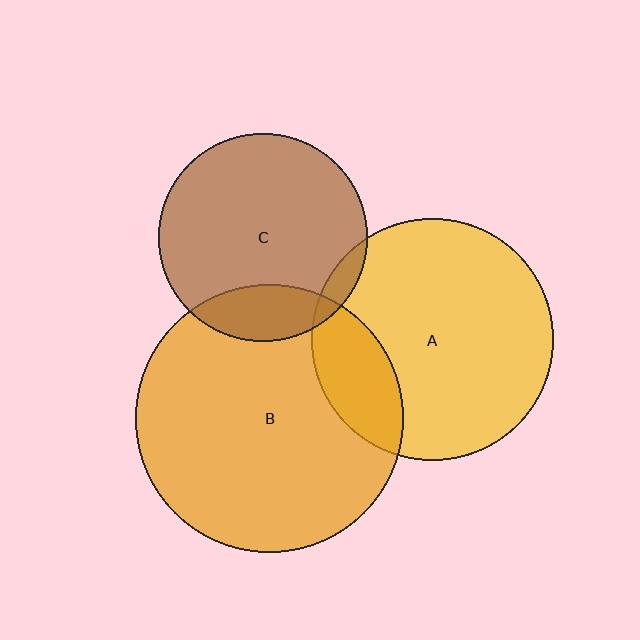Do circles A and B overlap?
Yes.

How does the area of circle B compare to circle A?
Approximately 1.2 times.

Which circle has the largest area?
Circle B (orange).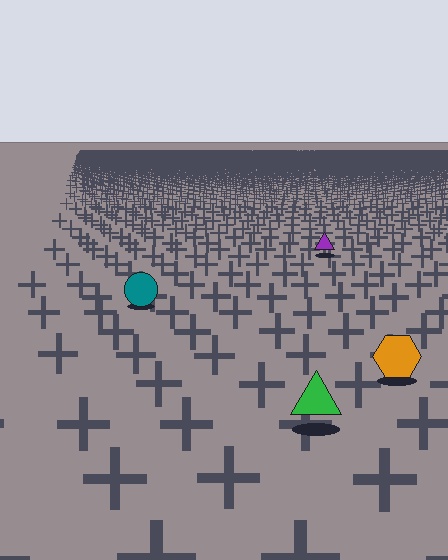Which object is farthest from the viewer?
The purple triangle is farthest from the viewer. It appears smaller and the ground texture around it is denser.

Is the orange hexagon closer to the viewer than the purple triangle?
Yes. The orange hexagon is closer — you can tell from the texture gradient: the ground texture is coarser near it.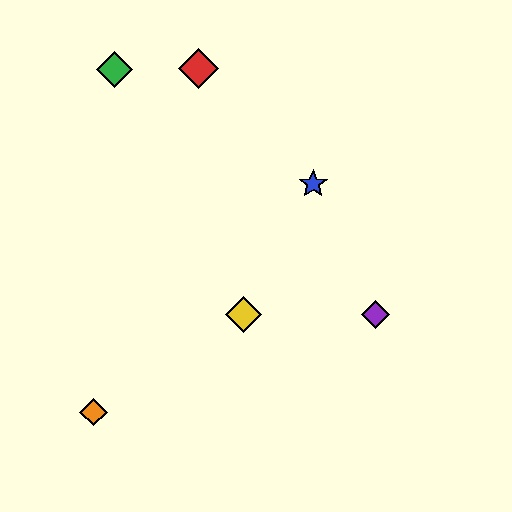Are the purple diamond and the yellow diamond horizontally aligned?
Yes, both are at y≈315.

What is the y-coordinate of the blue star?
The blue star is at y≈184.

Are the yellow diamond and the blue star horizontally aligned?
No, the yellow diamond is at y≈315 and the blue star is at y≈184.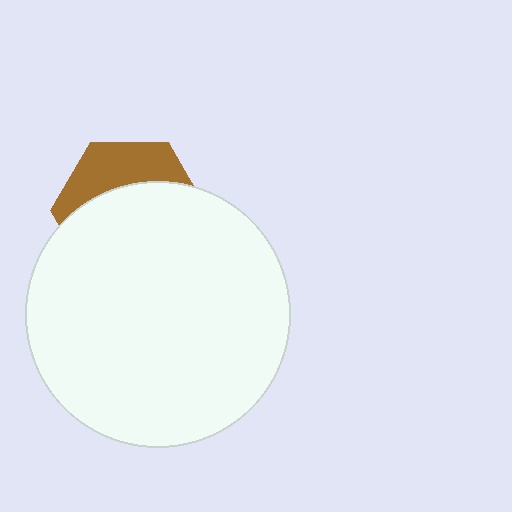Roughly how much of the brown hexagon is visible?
A small part of it is visible (roughly 34%).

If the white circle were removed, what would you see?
You would see the complete brown hexagon.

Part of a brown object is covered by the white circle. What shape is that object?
It is a hexagon.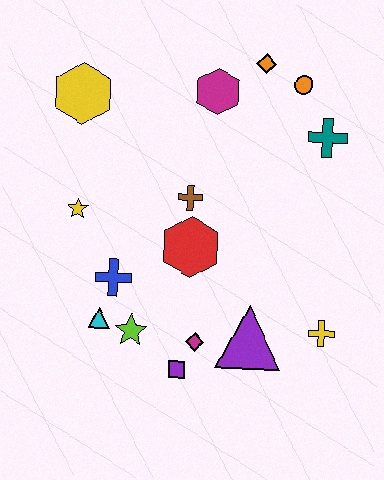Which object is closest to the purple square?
The magenta diamond is closest to the purple square.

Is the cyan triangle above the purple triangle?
Yes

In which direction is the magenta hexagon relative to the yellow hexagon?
The magenta hexagon is to the right of the yellow hexagon.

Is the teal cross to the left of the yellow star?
No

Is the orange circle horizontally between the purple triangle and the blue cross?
No